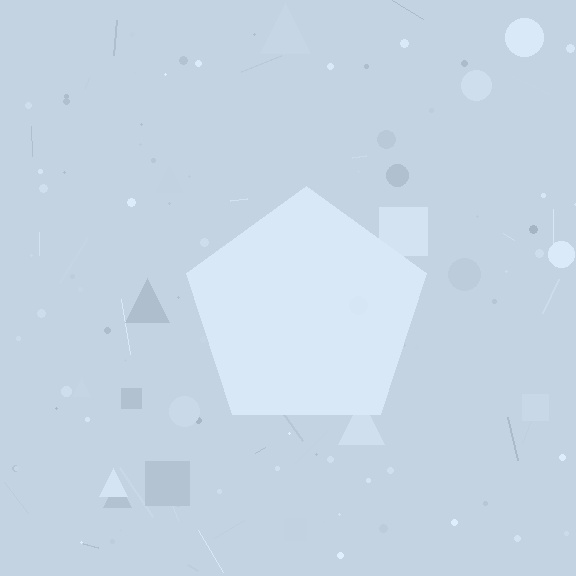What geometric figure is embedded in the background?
A pentagon is embedded in the background.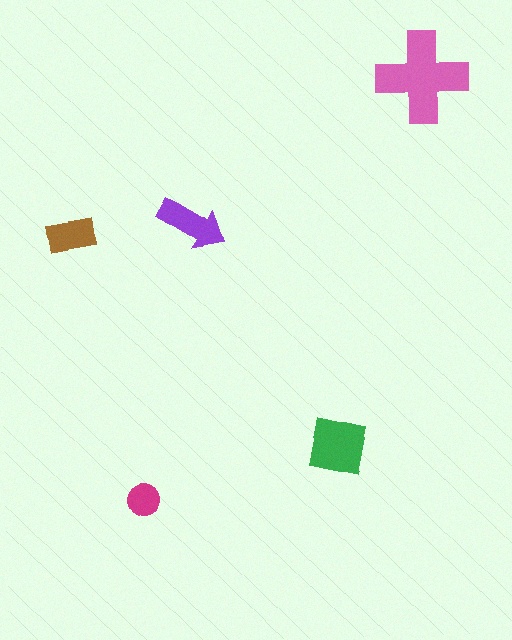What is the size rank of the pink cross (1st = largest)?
1st.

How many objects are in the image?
There are 5 objects in the image.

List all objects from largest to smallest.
The pink cross, the green square, the purple arrow, the brown rectangle, the magenta circle.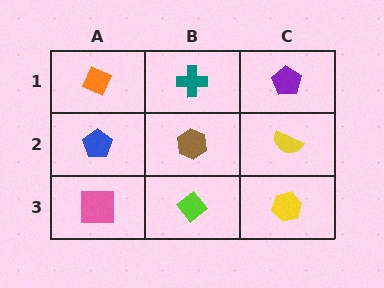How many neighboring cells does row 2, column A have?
3.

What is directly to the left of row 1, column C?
A teal cross.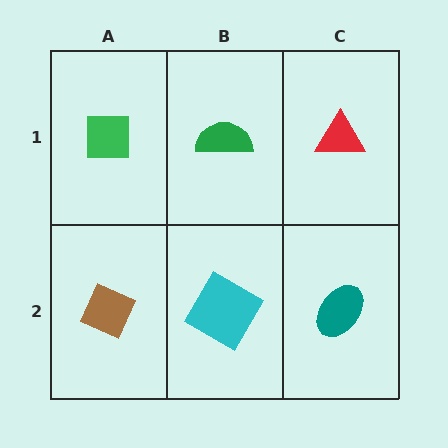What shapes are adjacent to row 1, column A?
A brown diamond (row 2, column A), a green semicircle (row 1, column B).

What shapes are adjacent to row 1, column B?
A cyan square (row 2, column B), a green square (row 1, column A), a red triangle (row 1, column C).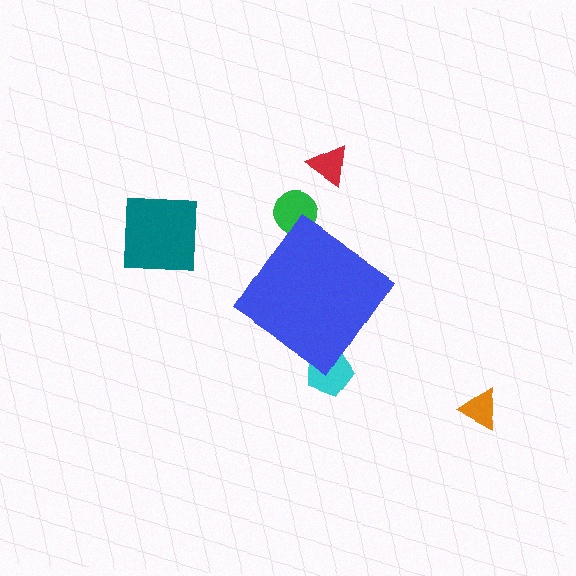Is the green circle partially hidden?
Yes, the green circle is partially hidden behind the blue diamond.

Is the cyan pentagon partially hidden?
Yes, the cyan pentagon is partially hidden behind the blue diamond.